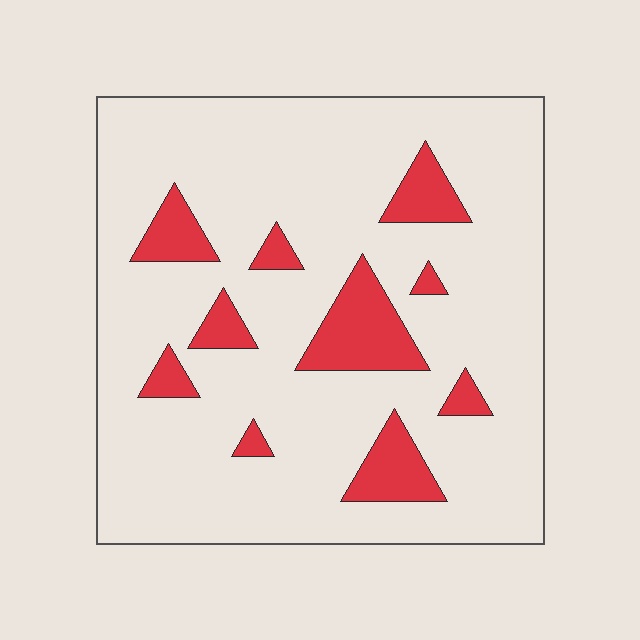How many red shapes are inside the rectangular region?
10.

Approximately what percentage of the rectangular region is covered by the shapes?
Approximately 15%.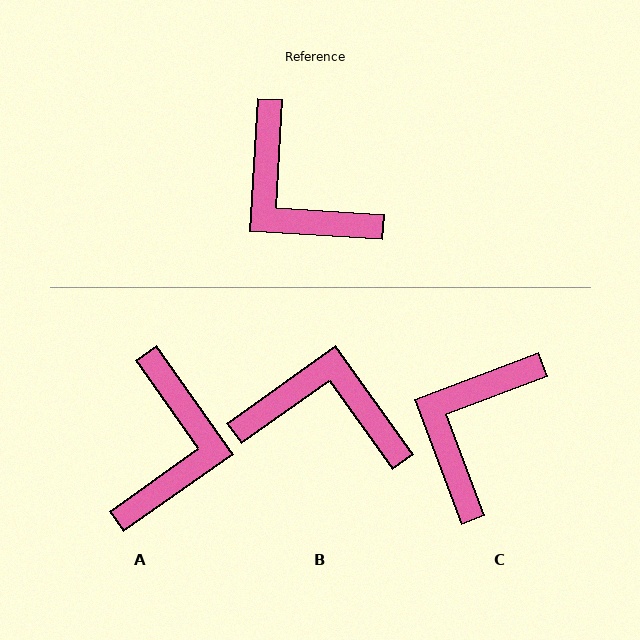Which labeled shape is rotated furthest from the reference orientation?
B, about 141 degrees away.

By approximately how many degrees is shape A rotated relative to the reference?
Approximately 129 degrees counter-clockwise.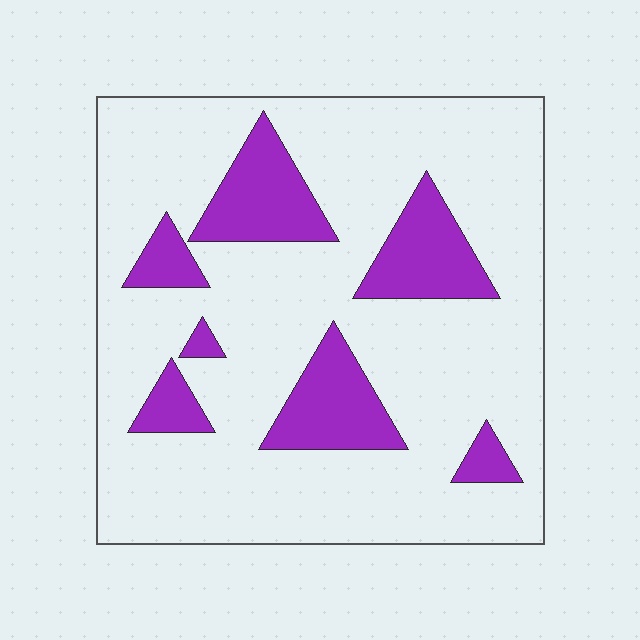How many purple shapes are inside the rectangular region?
7.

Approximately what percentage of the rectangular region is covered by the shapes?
Approximately 20%.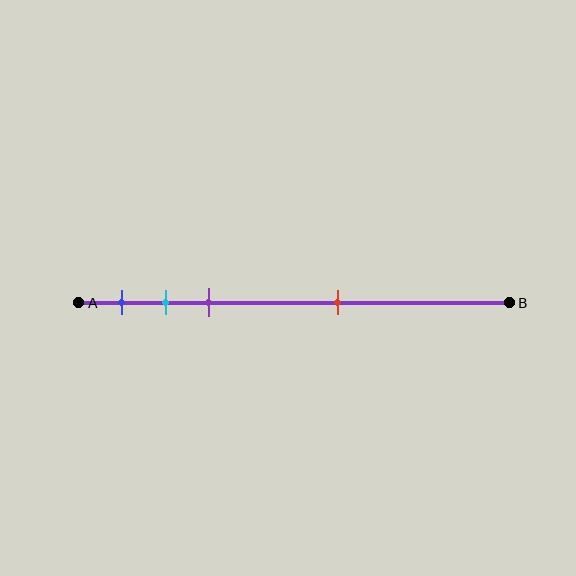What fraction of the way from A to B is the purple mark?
The purple mark is approximately 30% (0.3) of the way from A to B.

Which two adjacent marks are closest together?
The cyan and purple marks are the closest adjacent pair.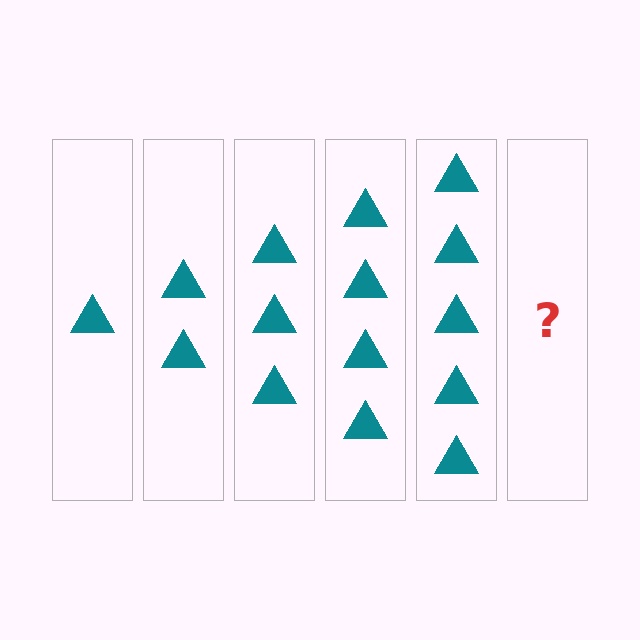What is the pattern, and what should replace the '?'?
The pattern is that each step adds one more triangle. The '?' should be 6 triangles.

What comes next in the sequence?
The next element should be 6 triangles.